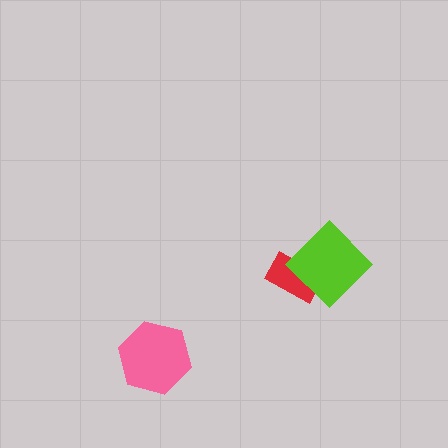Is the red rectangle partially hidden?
Yes, it is partially covered by another shape.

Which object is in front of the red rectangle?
The lime diamond is in front of the red rectangle.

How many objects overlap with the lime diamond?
1 object overlaps with the lime diamond.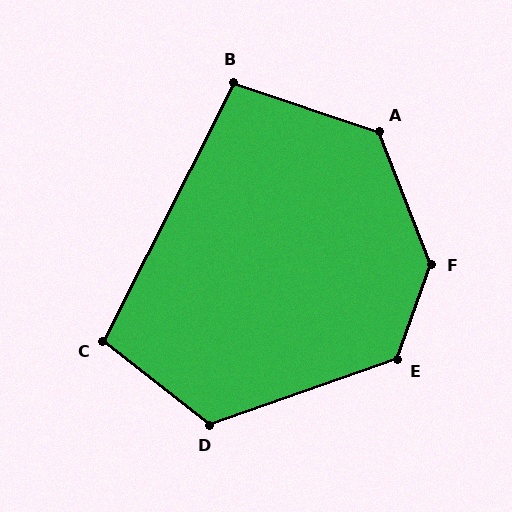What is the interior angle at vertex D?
Approximately 123 degrees (obtuse).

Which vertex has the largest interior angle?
F, at approximately 139 degrees.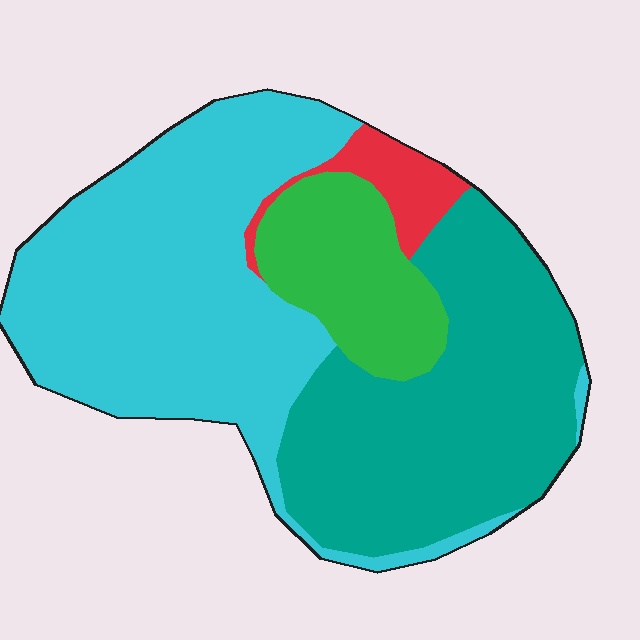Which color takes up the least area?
Red, at roughly 5%.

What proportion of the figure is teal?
Teal takes up about three eighths (3/8) of the figure.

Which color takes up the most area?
Cyan, at roughly 45%.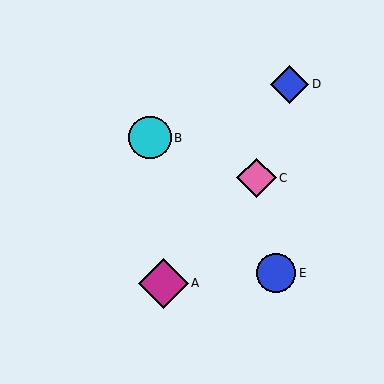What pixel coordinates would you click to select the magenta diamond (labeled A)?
Click at (163, 283) to select the magenta diamond A.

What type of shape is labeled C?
Shape C is a pink diamond.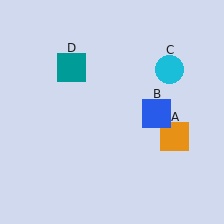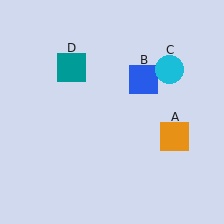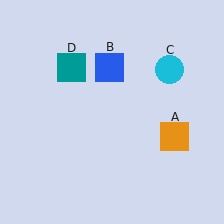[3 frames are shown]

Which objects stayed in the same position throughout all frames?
Orange square (object A) and cyan circle (object C) and teal square (object D) remained stationary.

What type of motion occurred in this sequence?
The blue square (object B) rotated counterclockwise around the center of the scene.